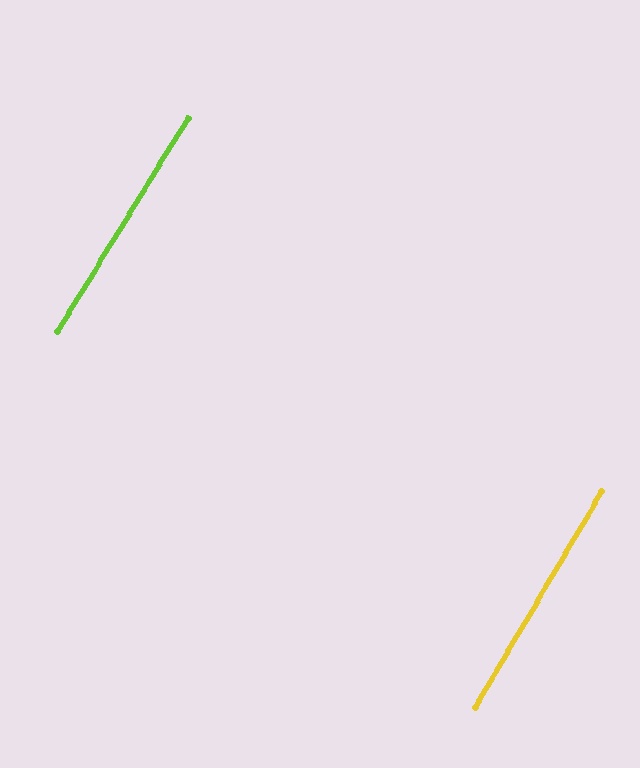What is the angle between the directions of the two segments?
Approximately 1 degree.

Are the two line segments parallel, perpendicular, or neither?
Parallel — their directions differ by only 0.6°.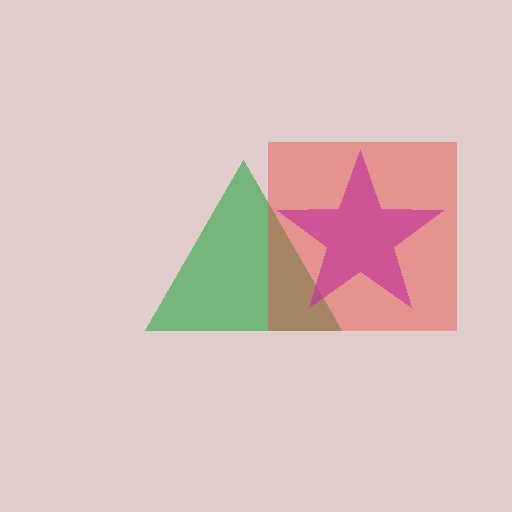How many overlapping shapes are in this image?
There are 3 overlapping shapes in the image.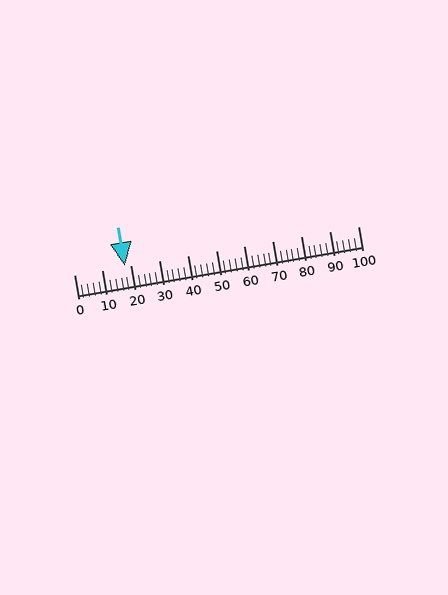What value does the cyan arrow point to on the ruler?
The cyan arrow points to approximately 18.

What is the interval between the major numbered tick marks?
The major tick marks are spaced 10 units apart.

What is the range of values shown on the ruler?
The ruler shows values from 0 to 100.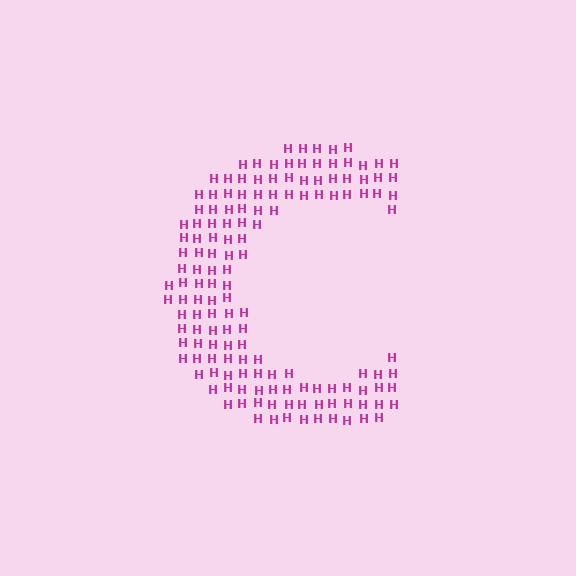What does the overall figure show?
The overall figure shows the letter C.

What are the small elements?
The small elements are letter H's.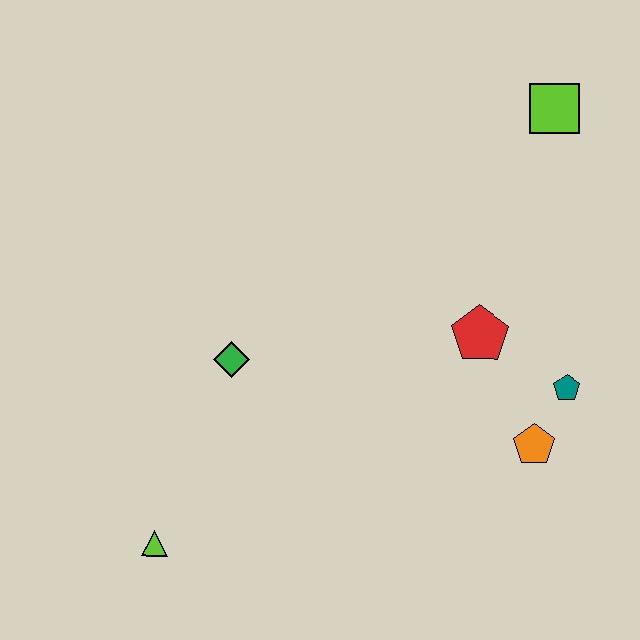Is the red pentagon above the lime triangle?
Yes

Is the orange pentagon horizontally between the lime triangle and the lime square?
Yes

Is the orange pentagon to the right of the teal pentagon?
No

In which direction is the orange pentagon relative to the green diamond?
The orange pentagon is to the right of the green diamond.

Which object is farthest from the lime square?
The lime triangle is farthest from the lime square.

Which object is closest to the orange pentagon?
The teal pentagon is closest to the orange pentagon.